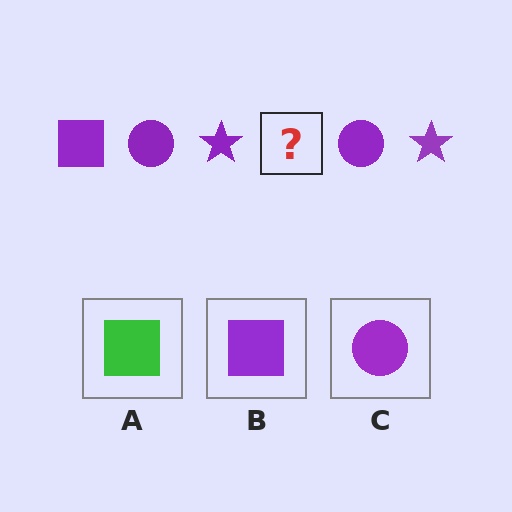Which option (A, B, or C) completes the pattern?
B.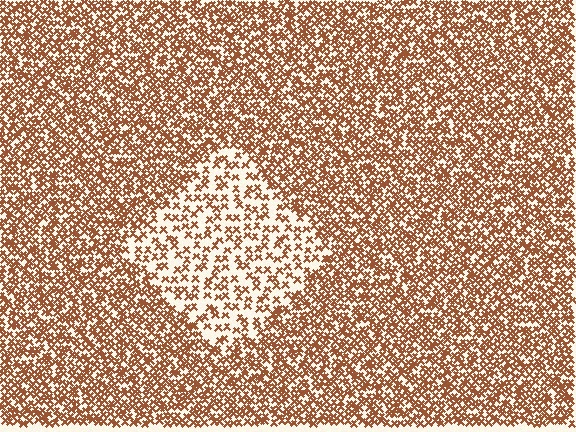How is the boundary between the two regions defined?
The boundary is defined by a change in element density (approximately 2.2x ratio). All elements are the same color, size, and shape.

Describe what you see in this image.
The image contains small brown elements arranged at two different densities. A diamond-shaped region is visible where the elements are less densely packed than the surrounding area.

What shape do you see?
I see a diamond.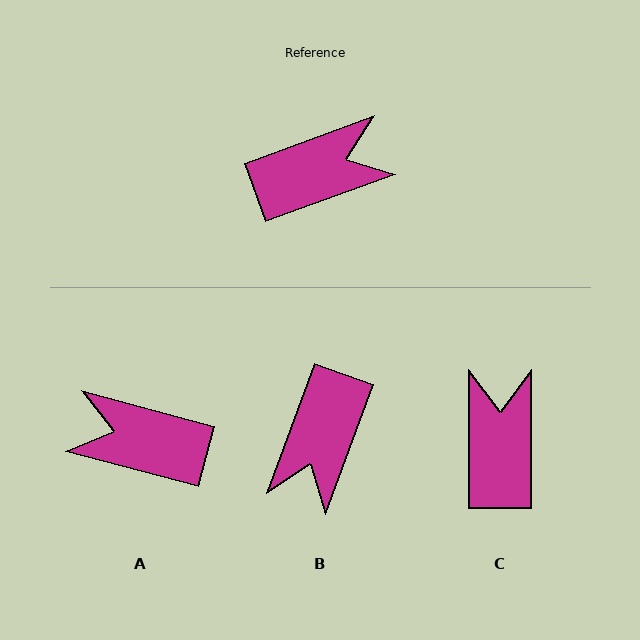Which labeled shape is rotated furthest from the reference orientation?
A, about 145 degrees away.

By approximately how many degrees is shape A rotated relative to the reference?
Approximately 145 degrees counter-clockwise.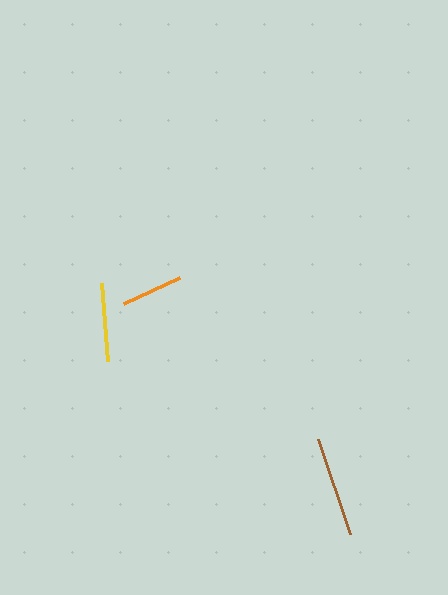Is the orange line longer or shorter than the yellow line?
The yellow line is longer than the orange line.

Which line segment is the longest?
The brown line is the longest at approximately 100 pixels.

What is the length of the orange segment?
The orange segment is approximately 62 pixels long.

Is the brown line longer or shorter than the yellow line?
The brown line is longer than the yellow line.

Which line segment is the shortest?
The orange line is the shortest at approximately 62 pixels.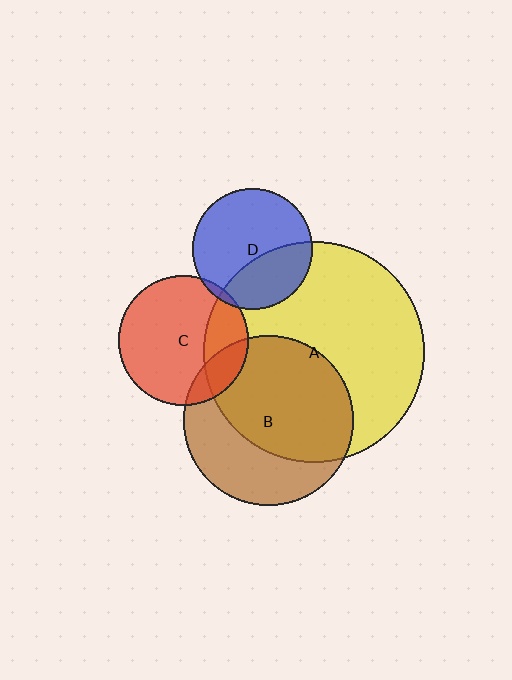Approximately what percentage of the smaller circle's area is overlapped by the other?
Approximately 35%.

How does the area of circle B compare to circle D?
Approximately 2.0 times.